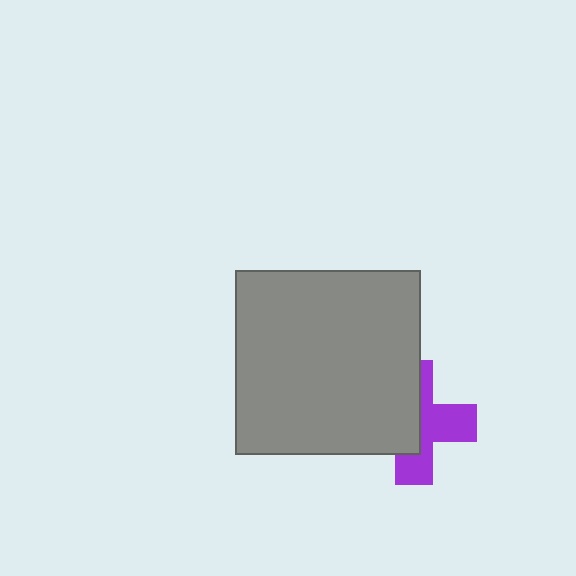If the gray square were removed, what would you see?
You would see the complete purple cross.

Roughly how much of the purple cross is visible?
About half of it is visible (roughly 49%).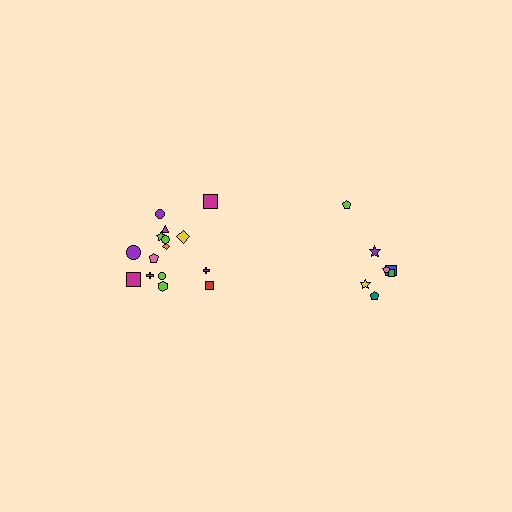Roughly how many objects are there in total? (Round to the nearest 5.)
Roughly 20 objects in total.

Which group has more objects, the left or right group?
The left group.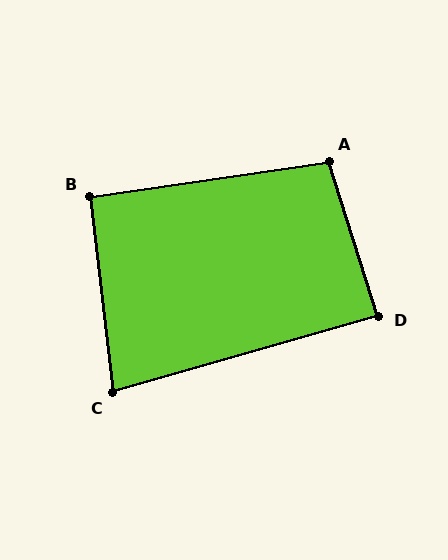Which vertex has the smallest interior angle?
C, at approximately 81 degrees.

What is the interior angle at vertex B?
Approximately 91 degrees (approximately right).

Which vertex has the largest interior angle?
A, at approximately 99 degrees.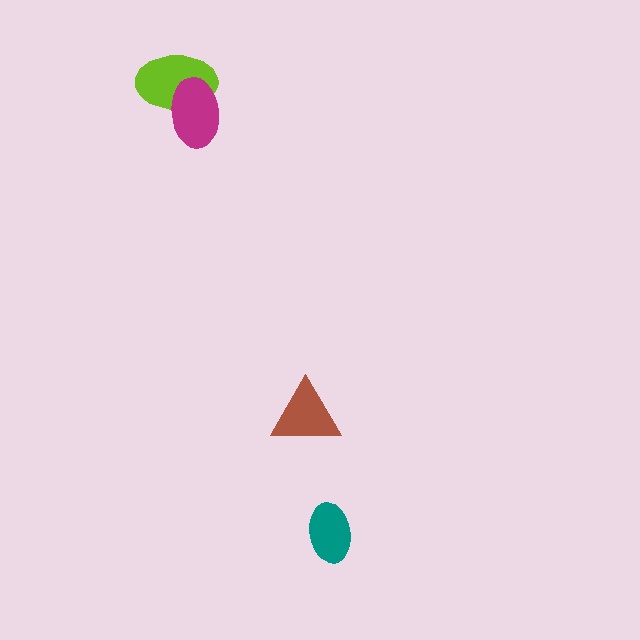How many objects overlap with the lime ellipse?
1 object overlaps with the lime ellipse.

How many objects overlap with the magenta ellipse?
1 object overlaps with the magenta ellipse.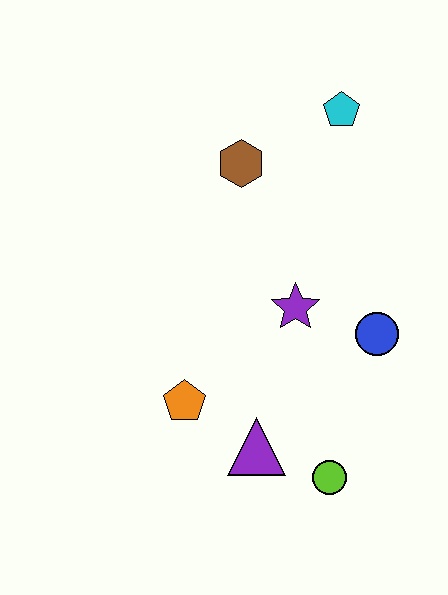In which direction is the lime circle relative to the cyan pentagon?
The lime circle is below the cyan pentagon.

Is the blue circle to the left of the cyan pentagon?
No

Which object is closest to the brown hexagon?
The cyan pentagon is closest to the brown hexagon.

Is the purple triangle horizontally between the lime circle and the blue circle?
No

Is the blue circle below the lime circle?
No